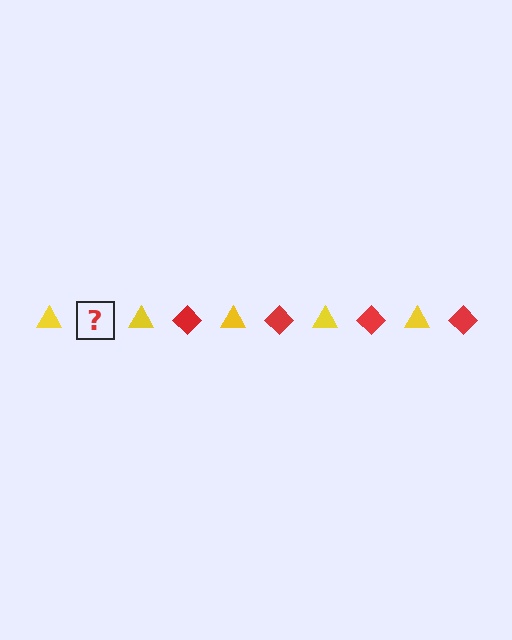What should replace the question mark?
The question mark should be replaced with a red diamond.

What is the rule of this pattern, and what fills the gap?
The rule is that the pattern alternates between yellow triangle and red diamond. The gap should be filled with a red diamond.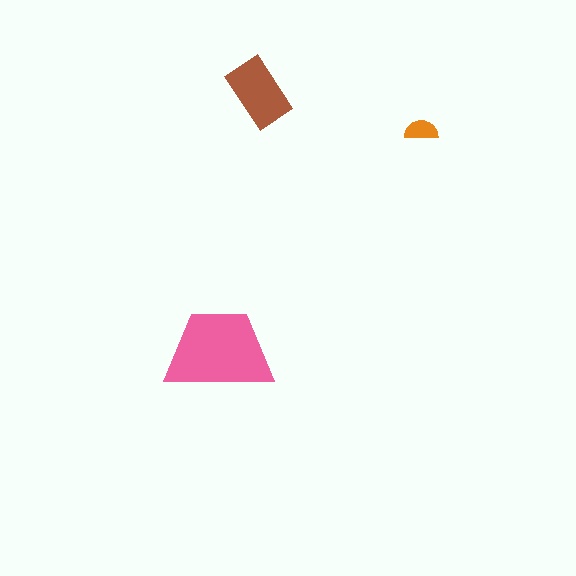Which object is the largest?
The pink trapezoid.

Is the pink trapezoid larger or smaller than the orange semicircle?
Larger.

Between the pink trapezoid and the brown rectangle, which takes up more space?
The pink trapezoid.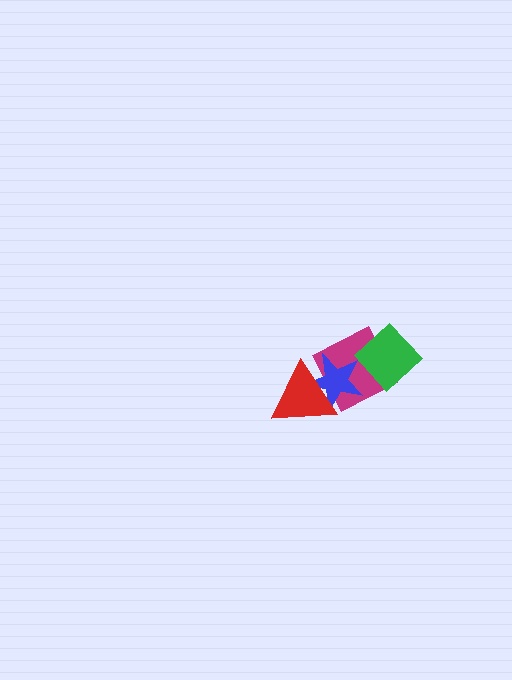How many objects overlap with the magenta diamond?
3 objects overlap with the magenta diamond.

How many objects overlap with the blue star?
3 objects overlap with the blue star.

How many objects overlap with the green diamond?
2 objects overlap with the green diamond.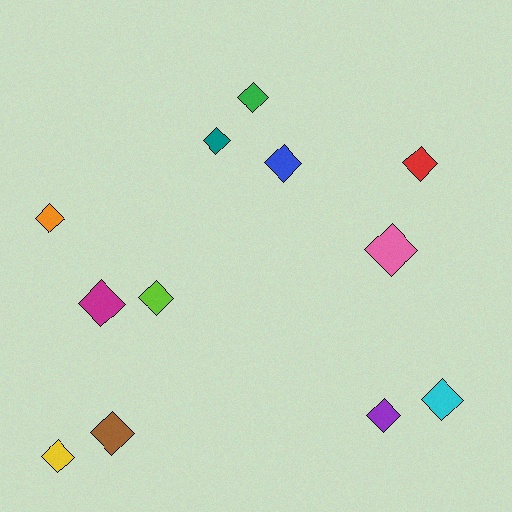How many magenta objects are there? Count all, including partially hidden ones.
There is 1 magenta object.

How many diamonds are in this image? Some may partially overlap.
There are 12 diamonds.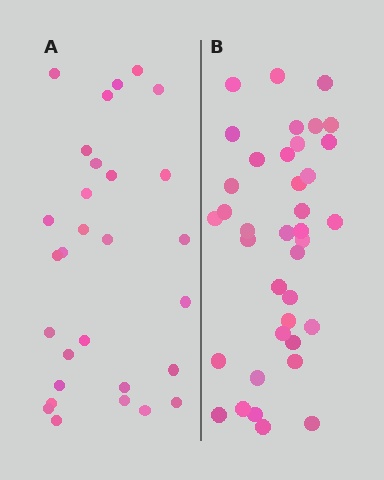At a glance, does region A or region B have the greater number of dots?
Region B (the right region) has more dots.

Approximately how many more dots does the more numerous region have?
Region B has roughly 8 or so more dots than region A.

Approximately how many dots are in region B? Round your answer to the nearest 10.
About 40 dots. (The exact count is 38, which rounds to 40.)